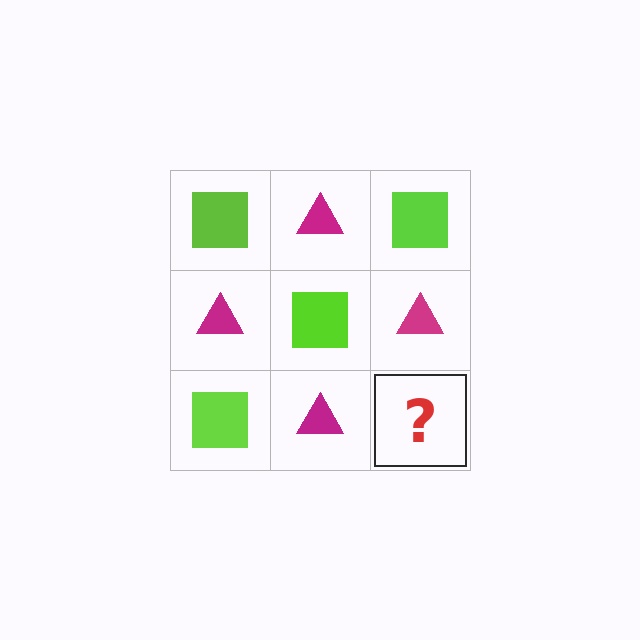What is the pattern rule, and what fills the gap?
The rule is that it alternates lime square and magenta triangle in a checkerboard pattern. The gap should be filled with a lime square.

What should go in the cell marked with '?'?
The missing cell should contain a lime square.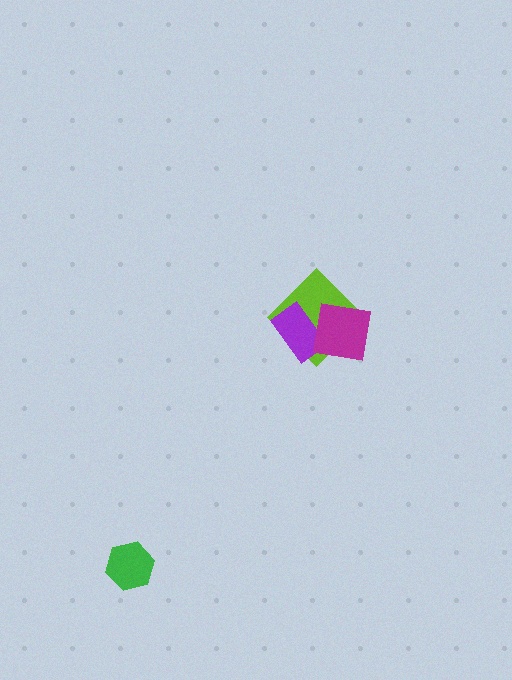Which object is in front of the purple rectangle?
The magenta square is in front of the purple rectangle.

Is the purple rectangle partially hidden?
Yes, it is partially covered by another shape.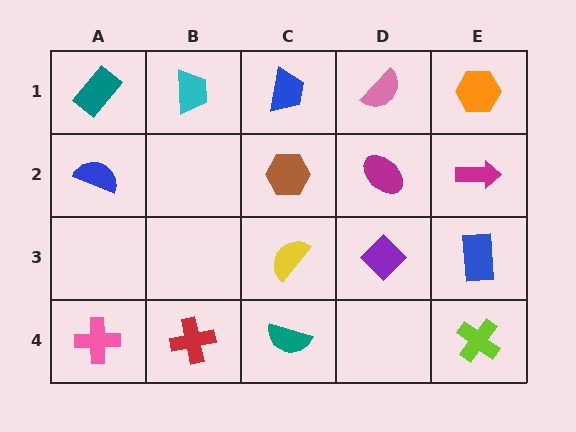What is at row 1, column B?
A cyan trapezoid.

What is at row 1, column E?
An orange hexagon.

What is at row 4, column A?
A pink cross.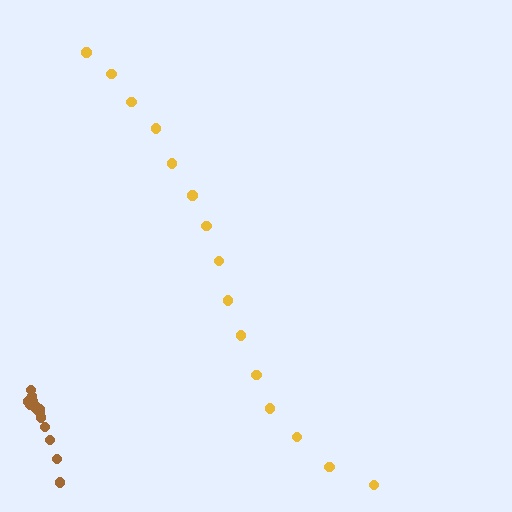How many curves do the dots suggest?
There are 2 distinct paths.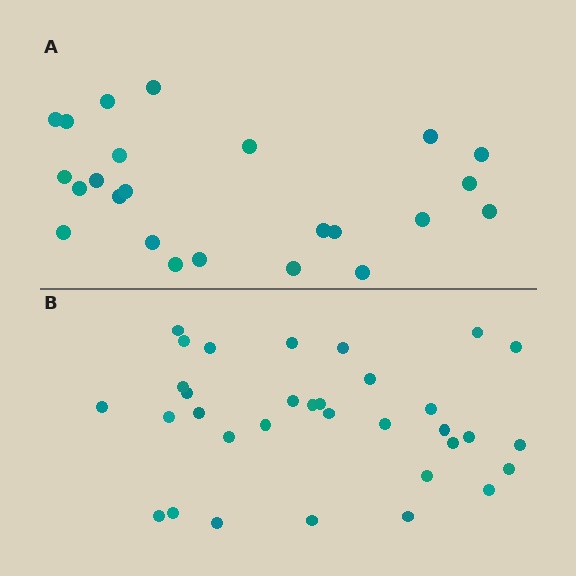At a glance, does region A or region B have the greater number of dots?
Region B (the bottom region) has more dots.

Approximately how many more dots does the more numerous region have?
Region B has roughly 8 or so more dots than region A.